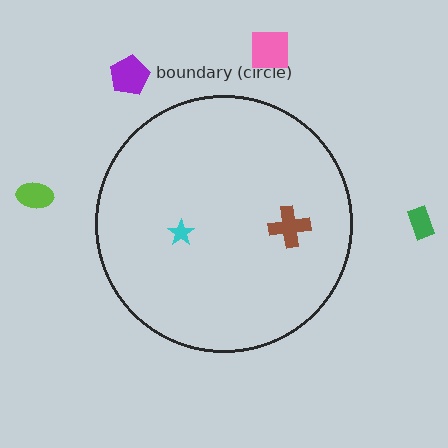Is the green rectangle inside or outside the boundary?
Outside.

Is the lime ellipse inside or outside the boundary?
Outside.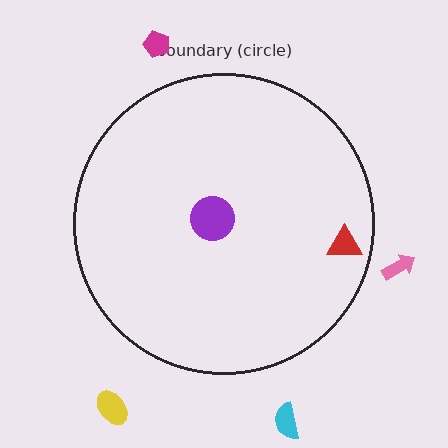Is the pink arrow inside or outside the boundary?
Outside.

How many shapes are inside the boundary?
2 inside, 4 outside.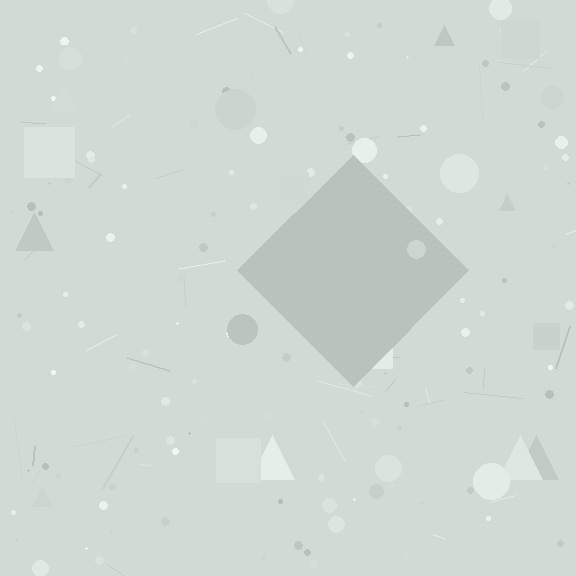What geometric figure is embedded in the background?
A diamond is embedded in the background.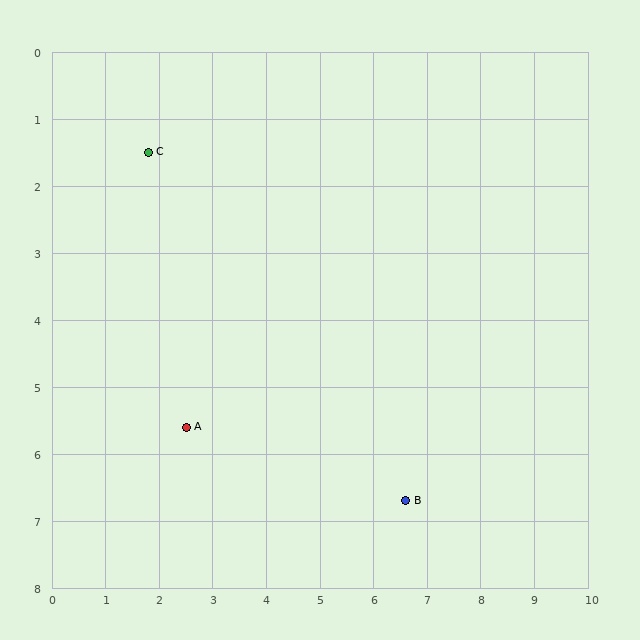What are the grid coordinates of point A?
Point A is at approximately (2.5, 5.6).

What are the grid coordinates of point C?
Point C is at approximately (1.8, 1.5).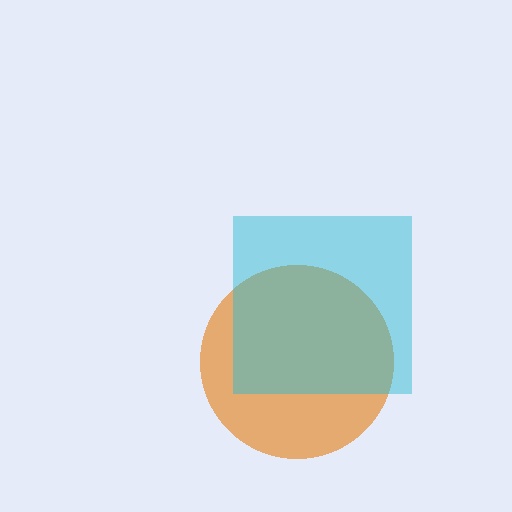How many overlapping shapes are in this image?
There are 2 overlapping shapes in the image.